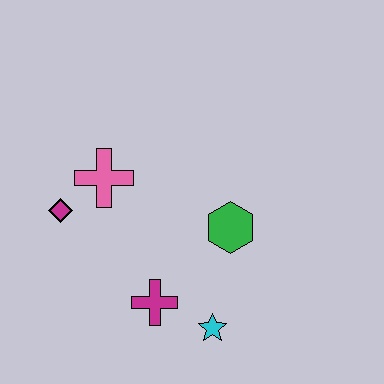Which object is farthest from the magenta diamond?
The cyan star is farthest from the magenta diamond.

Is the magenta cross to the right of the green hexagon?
No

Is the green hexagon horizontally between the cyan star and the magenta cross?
No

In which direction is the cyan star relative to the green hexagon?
The cyan star is below the green hexagon.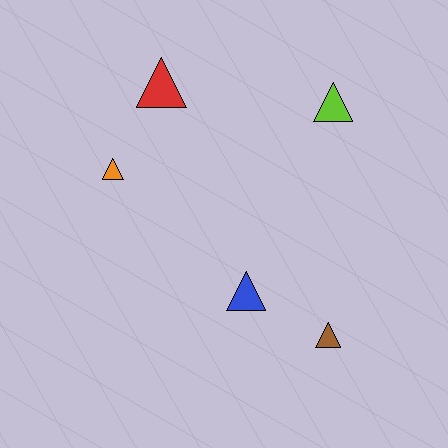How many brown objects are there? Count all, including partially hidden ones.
There is 1 brown object.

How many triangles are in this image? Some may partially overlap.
There are 5 triangles.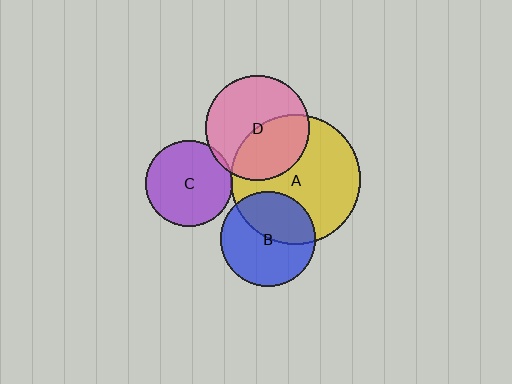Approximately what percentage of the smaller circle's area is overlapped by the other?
Approximately 5%.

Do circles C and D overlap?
Yes.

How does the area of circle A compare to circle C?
Approximately 2.3 times.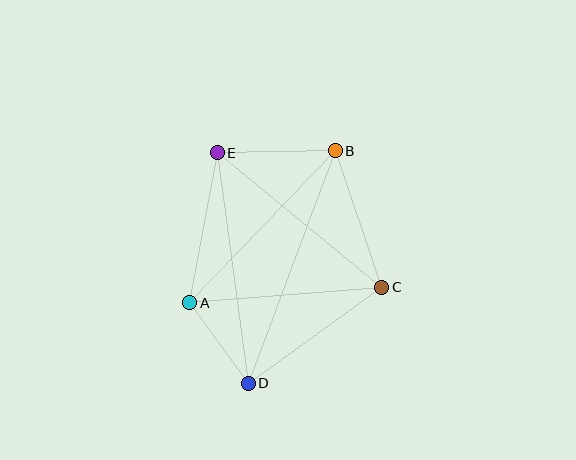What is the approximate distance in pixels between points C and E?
The distance between C and E is approximately 212 pixels.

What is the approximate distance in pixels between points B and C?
The distance between B and C is approximately 144 pixels.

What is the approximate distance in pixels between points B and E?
The distance between B and E is approximately 118 pixels.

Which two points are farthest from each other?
Points B and D are farthest from each other.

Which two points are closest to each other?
Points A and D are closest to each other.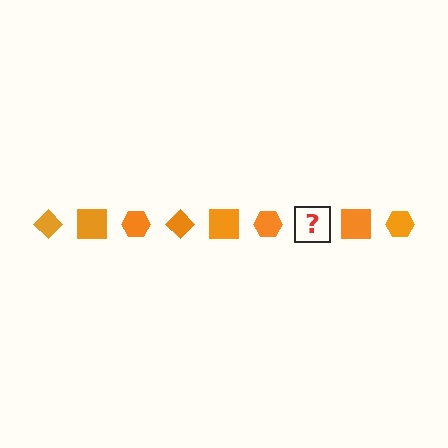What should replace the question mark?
The question mark should be replaced with an orange diamond.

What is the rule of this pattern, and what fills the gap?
The rule is that the pattern cycles through diamond, square, hexagon shapes in orange. The gap should be filled with an orange diamond.